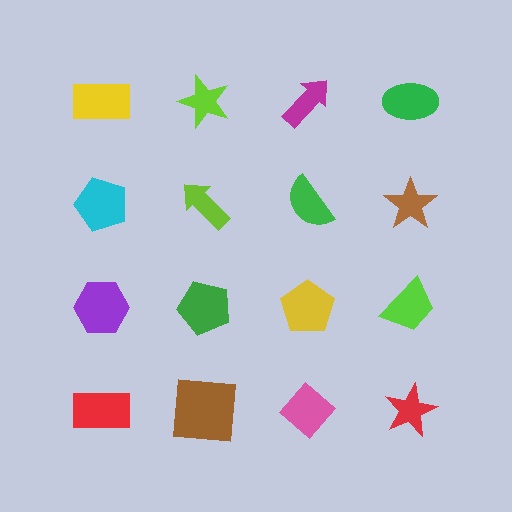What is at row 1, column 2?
A lime star.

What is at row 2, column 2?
A lime arrow.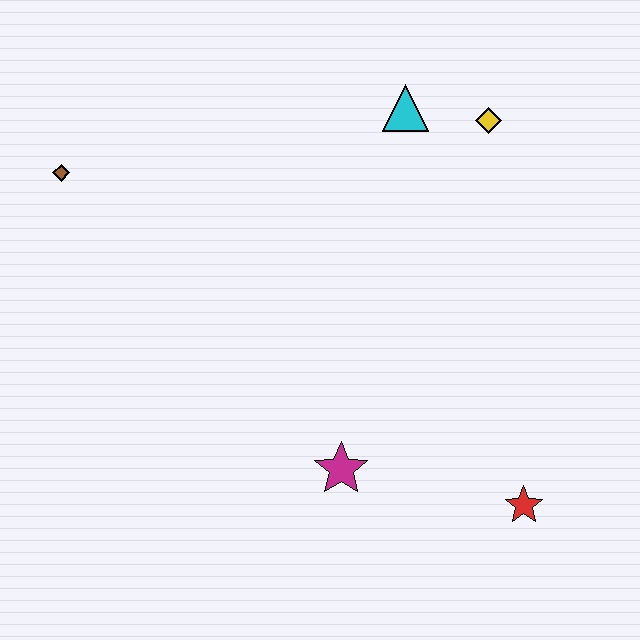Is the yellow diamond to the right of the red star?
No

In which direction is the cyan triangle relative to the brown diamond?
The cyan triangle is to the right of the brown diamond.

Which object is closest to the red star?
The magenta star is closest to the red star.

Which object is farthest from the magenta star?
The brown diamond is farthest from the magenta star.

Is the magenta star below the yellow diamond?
Yes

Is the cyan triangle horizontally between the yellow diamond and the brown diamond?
Yes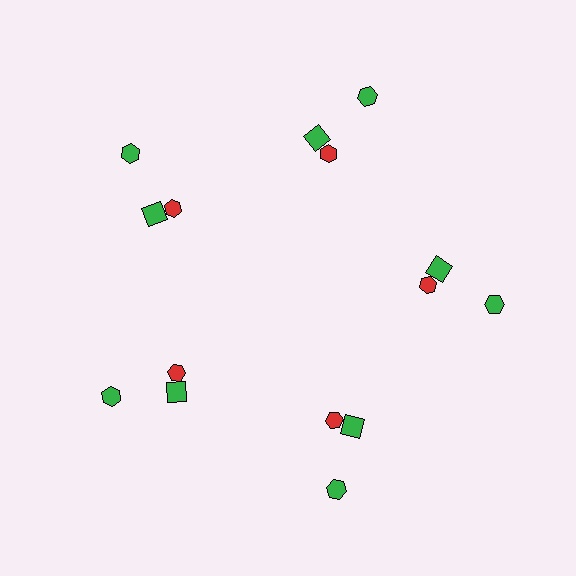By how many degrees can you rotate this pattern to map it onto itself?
The pattern maps onto itself every 72 degrees of rotation.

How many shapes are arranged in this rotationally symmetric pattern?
There are 15 shapes, arranged in 5 groups of 3.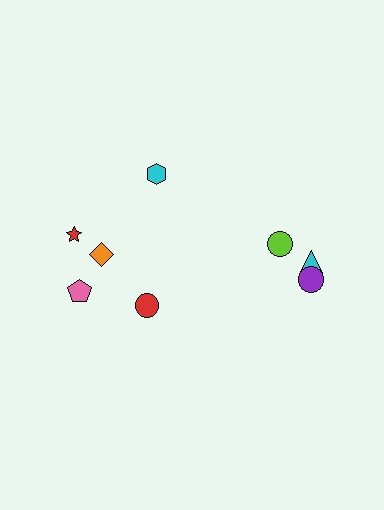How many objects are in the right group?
There are 3 objects.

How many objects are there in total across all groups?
There are 8 objects.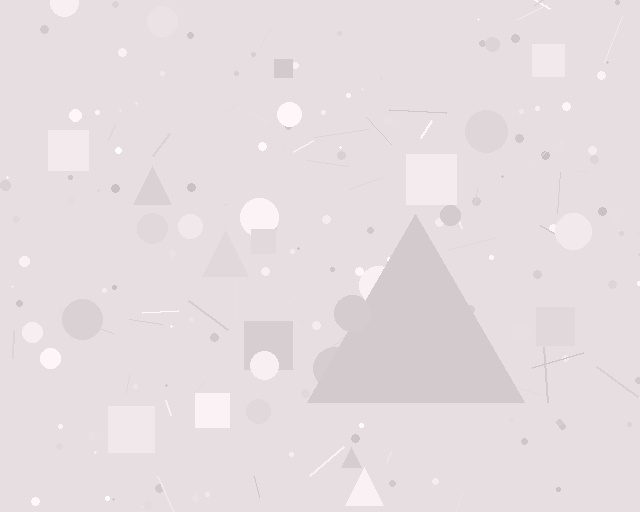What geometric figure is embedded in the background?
A triangle is embedded in the background.